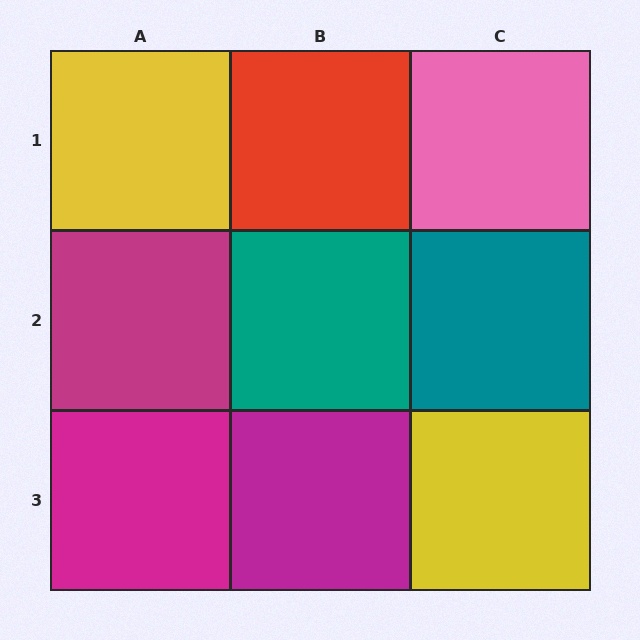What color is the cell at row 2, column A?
Magenta.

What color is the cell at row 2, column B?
Teal.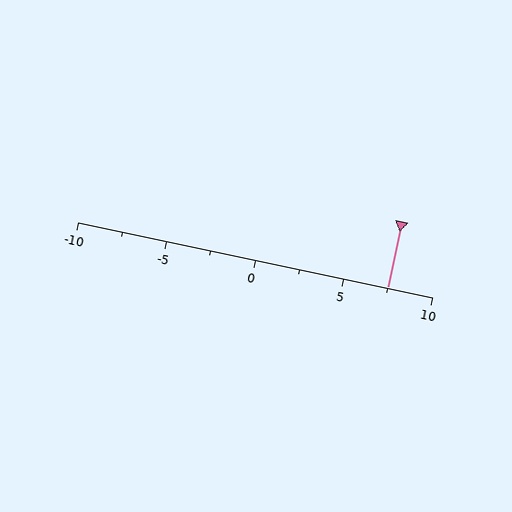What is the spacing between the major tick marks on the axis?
The major ticks are spaced 5 apart.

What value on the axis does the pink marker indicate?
The marker indicates approximately 7.5.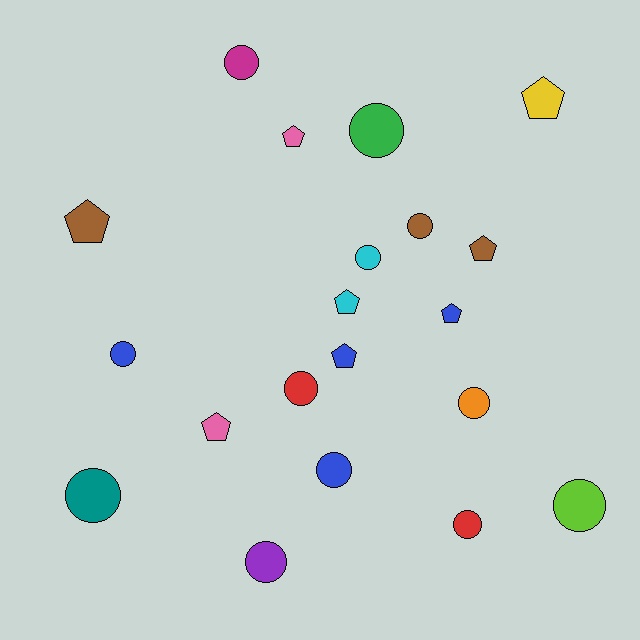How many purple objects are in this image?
There is 1 purple object.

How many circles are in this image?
There are 12 circles.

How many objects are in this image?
There are 20 objects.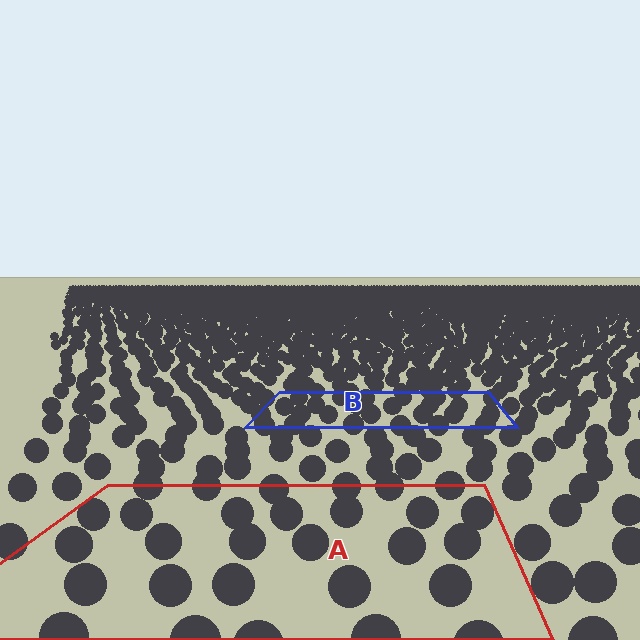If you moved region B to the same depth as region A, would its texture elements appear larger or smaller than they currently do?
They would appear larger. At a closer depth, the same texture elements are projected at a bigger on-screen size.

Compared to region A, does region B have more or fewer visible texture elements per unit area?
Region B has more texture elements per unit area — they are packed more densely because it is farther away.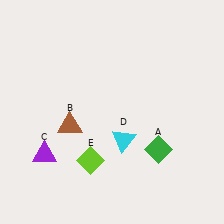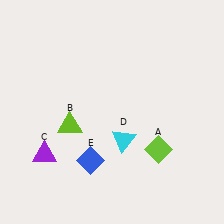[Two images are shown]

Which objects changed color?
A changed from green to lime. B changed from brown to lime. E changed from lime to blue.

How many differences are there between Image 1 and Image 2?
There are 3 differences between the two images.